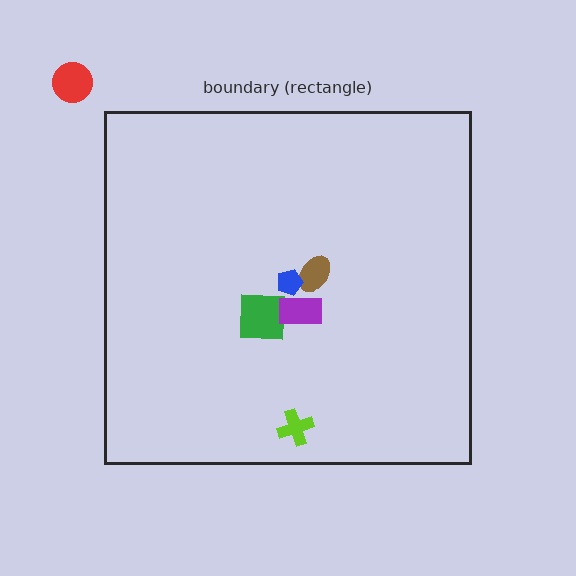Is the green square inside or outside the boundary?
Inside.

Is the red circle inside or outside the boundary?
Outside.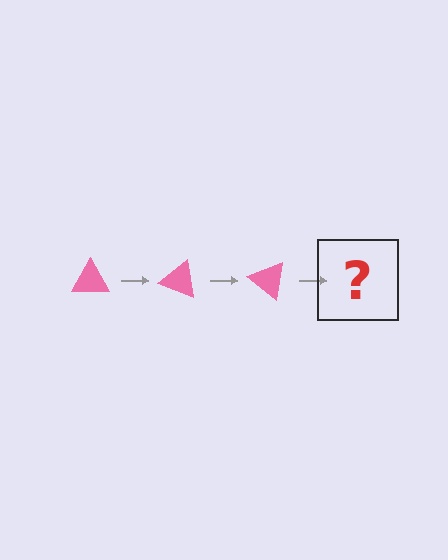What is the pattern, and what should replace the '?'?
The pattern is that the triangle rotates 20 degrees each step. The '?' should be a pink triangle rotated 60 degrees.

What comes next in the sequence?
The next element should be a pink triangle rotated 60 degrees.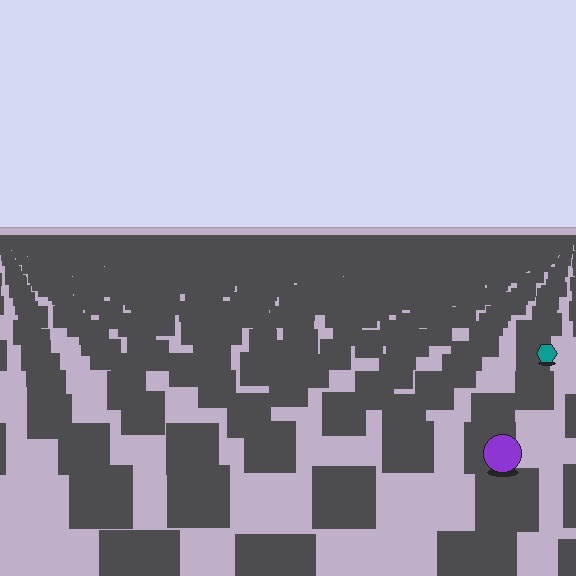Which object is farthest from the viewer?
The teal hexagon is farthest from the viewer. It appears smaller and the ground texture around it is denser.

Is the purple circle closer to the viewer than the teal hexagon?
Yes. The purple circle is closer — you can tell from the texture gradient: the ground texture is coarser near it.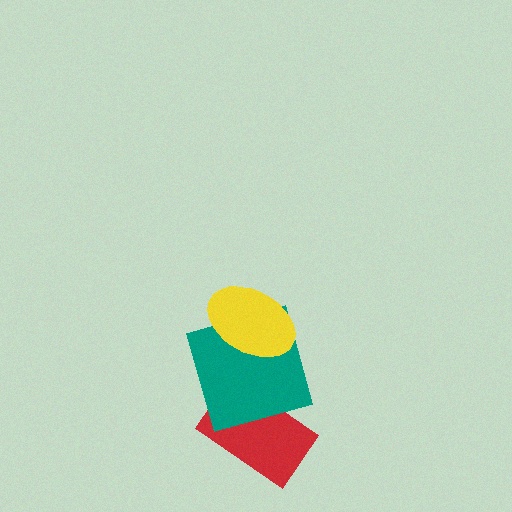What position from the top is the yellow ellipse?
The yellow ellipse is 1st from the top.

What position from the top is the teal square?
The teal square is 2nd from the top.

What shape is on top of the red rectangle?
The teal square is on top of the red rectangle.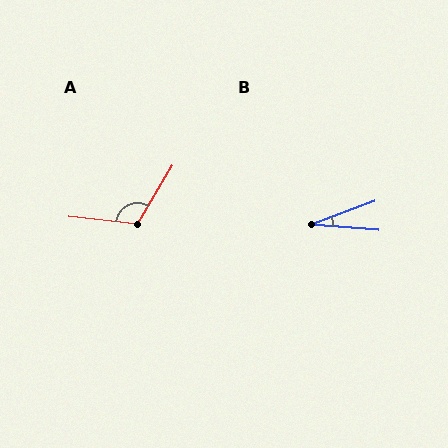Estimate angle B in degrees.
Approximately 25 degrees.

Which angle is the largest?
A, at approximately 115 degrees.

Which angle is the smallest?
B, at approximately 25 degrees.